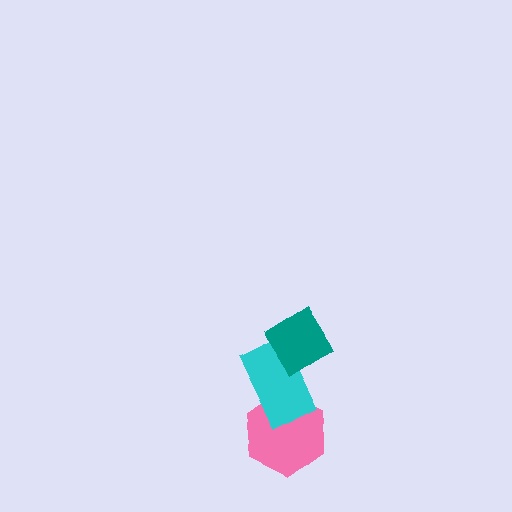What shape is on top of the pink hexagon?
The cyan rectangle is on top of the pink hexagon.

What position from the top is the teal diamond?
The teal diamond is 1st from the top.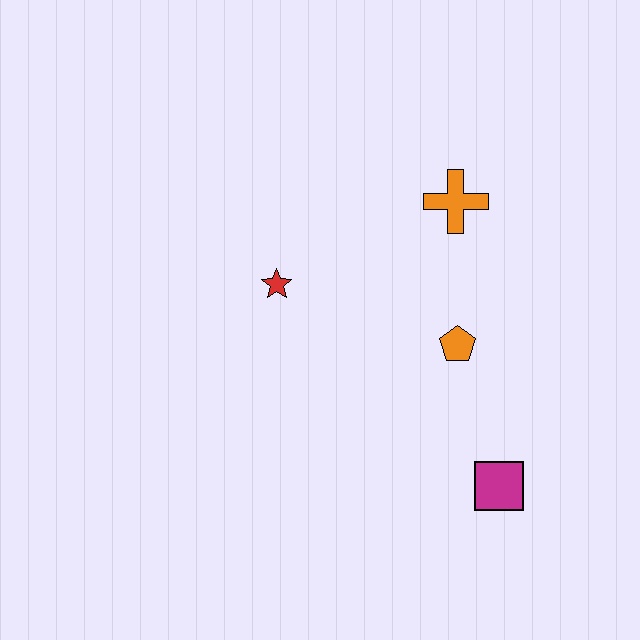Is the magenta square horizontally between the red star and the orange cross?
No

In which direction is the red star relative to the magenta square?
The red star is to the left of the magenta square.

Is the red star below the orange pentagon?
No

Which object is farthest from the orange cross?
The magenta square is farthest from the orange cross.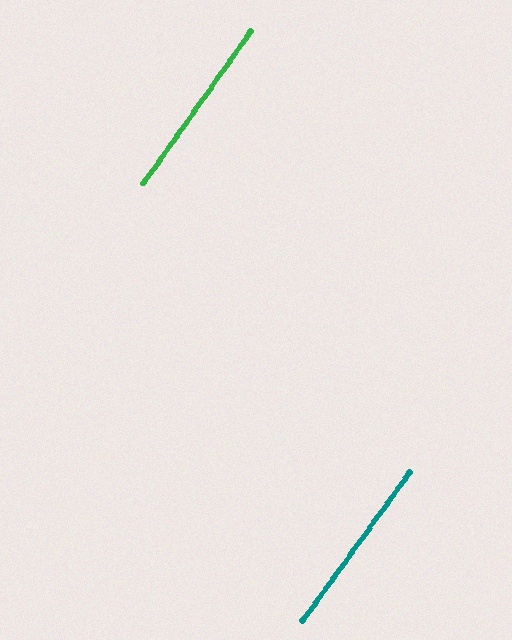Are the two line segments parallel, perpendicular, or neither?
Parallel — their directions differ by only 0.5°.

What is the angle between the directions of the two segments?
Approximately 0 degrees.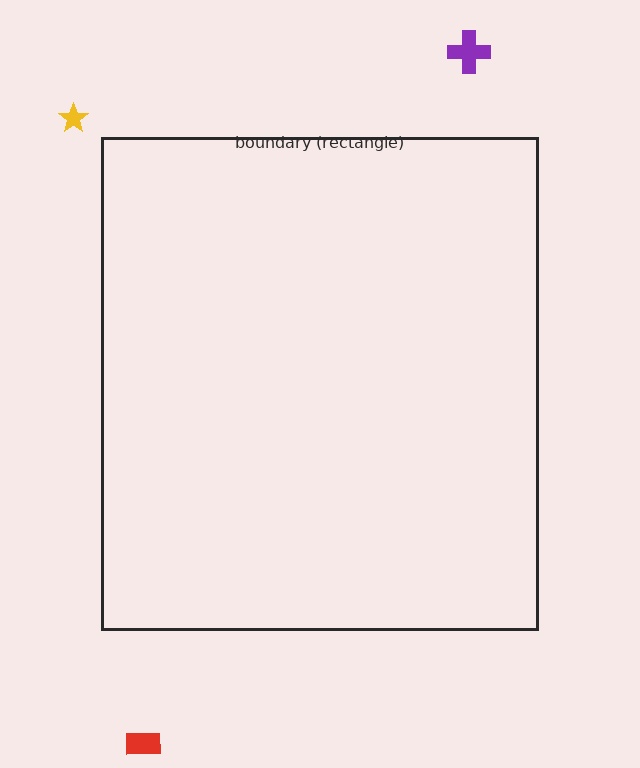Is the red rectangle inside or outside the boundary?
Outside.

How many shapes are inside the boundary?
0 inside, 3 outside.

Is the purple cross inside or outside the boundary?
Outside.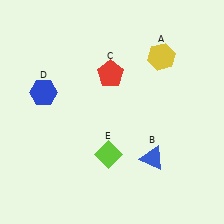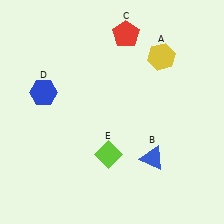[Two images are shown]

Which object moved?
The red pentagon (C) moved up.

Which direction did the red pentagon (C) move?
The red pentagon (C) moved up.